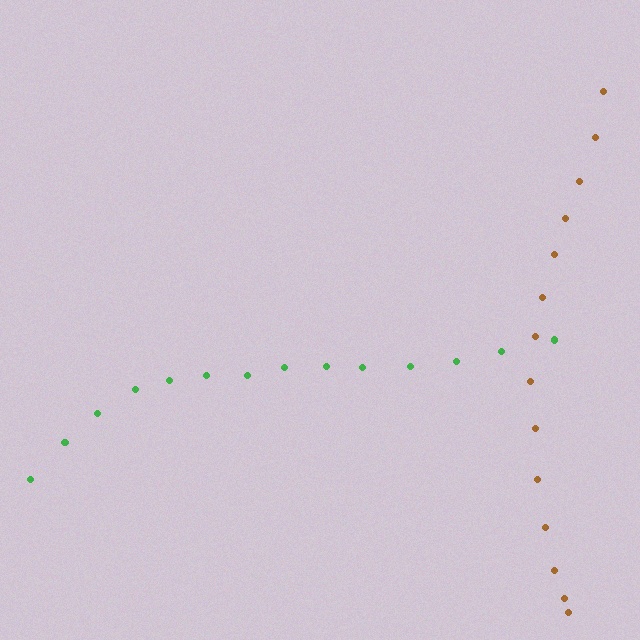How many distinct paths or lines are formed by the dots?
There are 2 distinct paths.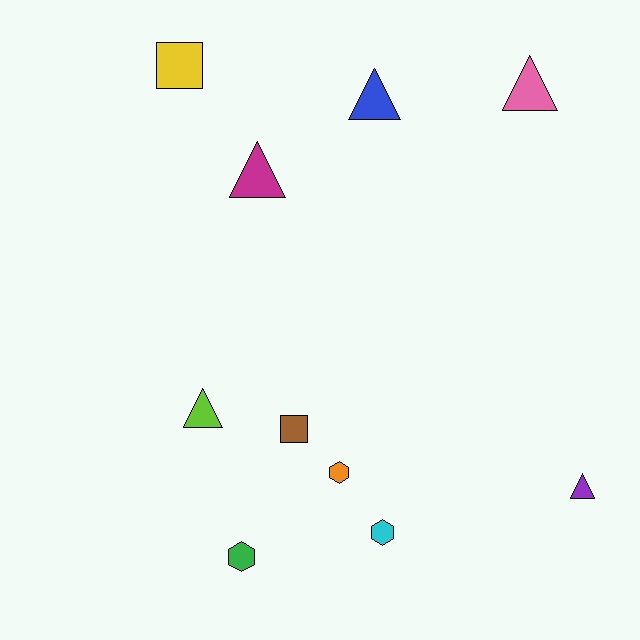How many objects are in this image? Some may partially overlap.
There are 10 objects.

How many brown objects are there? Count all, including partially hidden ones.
There is 1 brown object.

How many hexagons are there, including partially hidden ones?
There are 3 hexagons.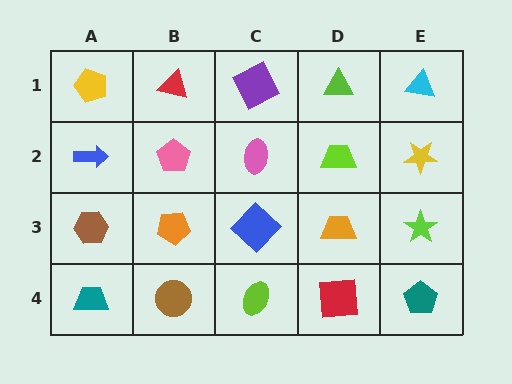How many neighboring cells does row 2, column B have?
4.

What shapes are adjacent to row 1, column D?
A lime trapezoid (row 2, column D), a purple square (row 1, column C), a cyan triangle (row 1, column E).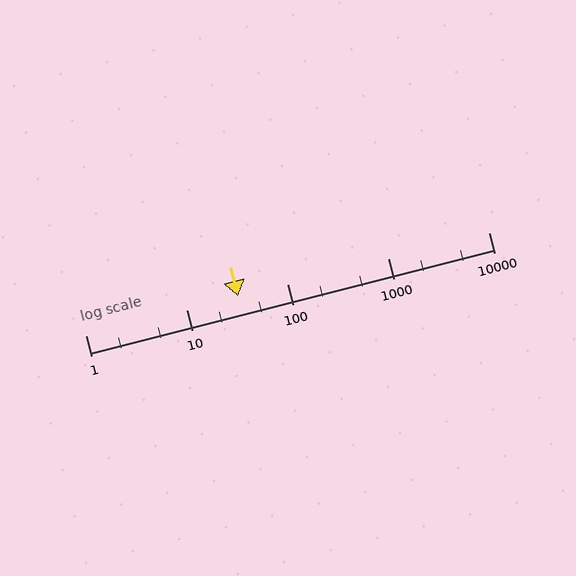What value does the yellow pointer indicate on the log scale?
The pointer indicates approximately 33.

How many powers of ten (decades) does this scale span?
The scale spans 4 decades, from 1 to 10000.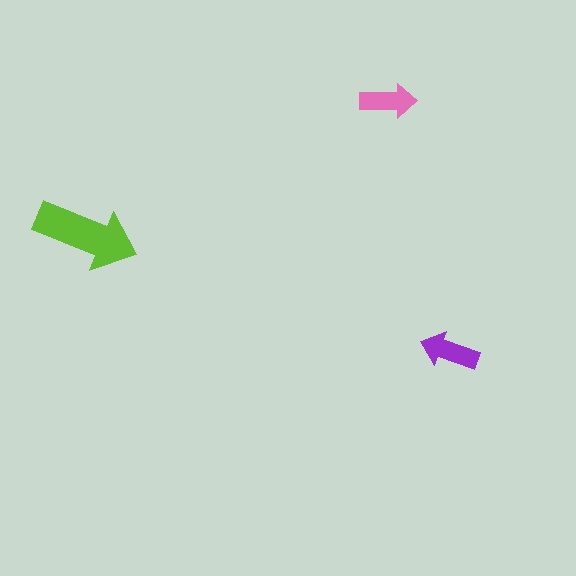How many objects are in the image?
There are 3 objects in the image.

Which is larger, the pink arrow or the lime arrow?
The lime one.